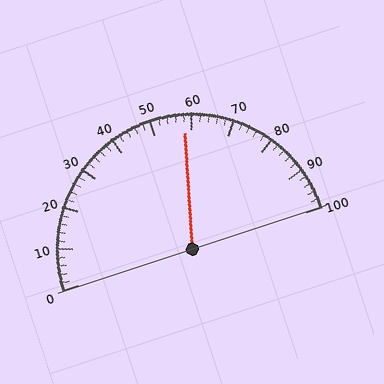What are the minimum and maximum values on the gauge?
The gauge ranges from 0 to 100.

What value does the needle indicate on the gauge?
The needle indicates approximately 58.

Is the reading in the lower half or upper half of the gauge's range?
The reading is in the upper half of the range (0 to 100).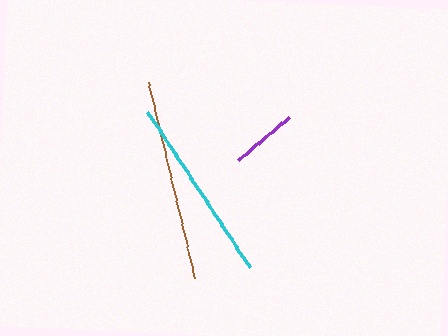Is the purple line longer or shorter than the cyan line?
The cyan line is longer than the purple line.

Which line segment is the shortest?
The purple line is the shortest at approximately 67 pixels.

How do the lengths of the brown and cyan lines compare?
The brown and cyan lines are approximately the same length.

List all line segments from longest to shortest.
From longest to shortest: brown, cyan, purple.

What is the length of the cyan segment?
The cyan segment is approximately 186 pixels long.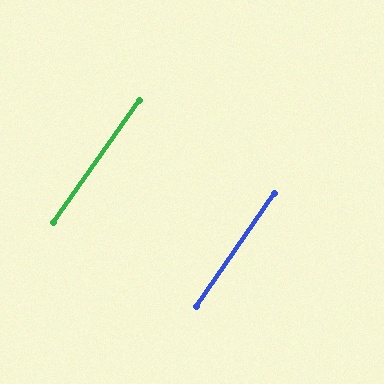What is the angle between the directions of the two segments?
Approximately 1 degree.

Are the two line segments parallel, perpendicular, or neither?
Parallel — their directions differ by only 0.6°.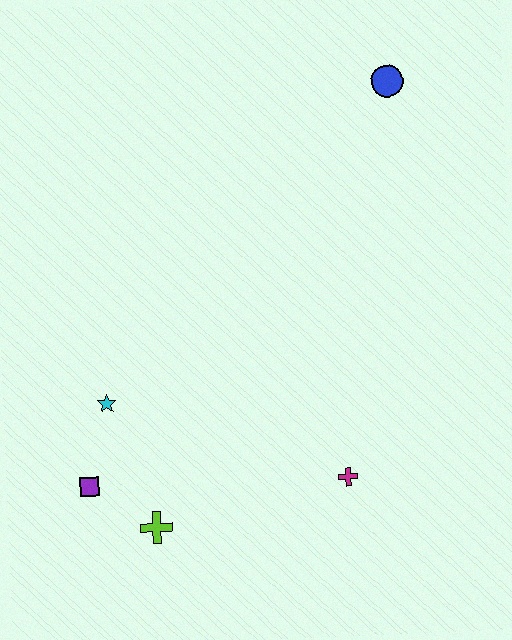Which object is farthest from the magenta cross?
The blue circle is farthest from the magenta cross.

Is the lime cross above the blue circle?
No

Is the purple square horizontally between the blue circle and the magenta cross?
No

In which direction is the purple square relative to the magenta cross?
The purple square is to the left of the magenta cross.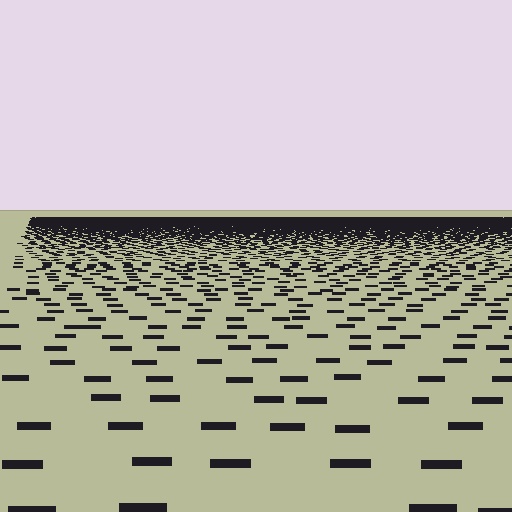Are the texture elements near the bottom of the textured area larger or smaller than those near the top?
Larger. Near the bottom, elements are closer to the viewer and appear at a bigger on-screen size.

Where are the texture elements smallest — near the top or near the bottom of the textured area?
Near the top.